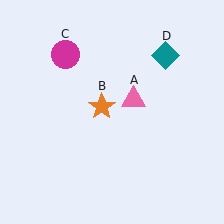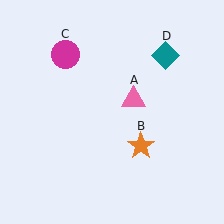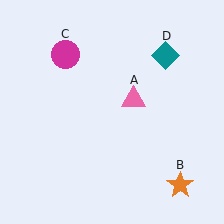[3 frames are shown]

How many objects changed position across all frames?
1 object changed position: orange star (object B).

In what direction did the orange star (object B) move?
The orange star (object B) moved down and to the right.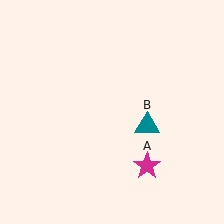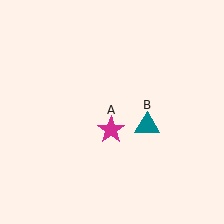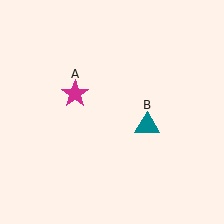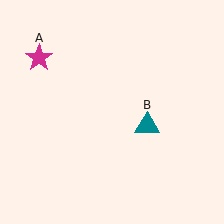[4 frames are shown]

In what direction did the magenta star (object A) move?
The magenta star (object A) moved up and to the left.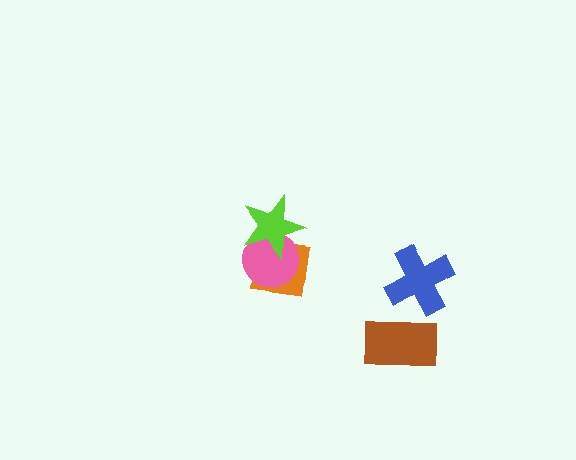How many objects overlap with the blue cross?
0 objects overlap with the blue cross.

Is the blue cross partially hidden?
No, no other shape covers it.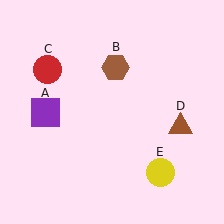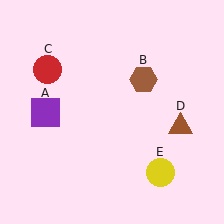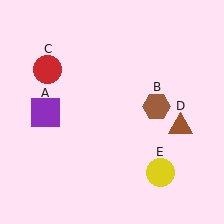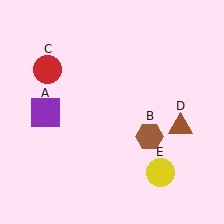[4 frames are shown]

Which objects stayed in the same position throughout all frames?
Purple square (object A) and red circle (object C) and brown triangle (object D) and yellow circle (object E) remained stationary.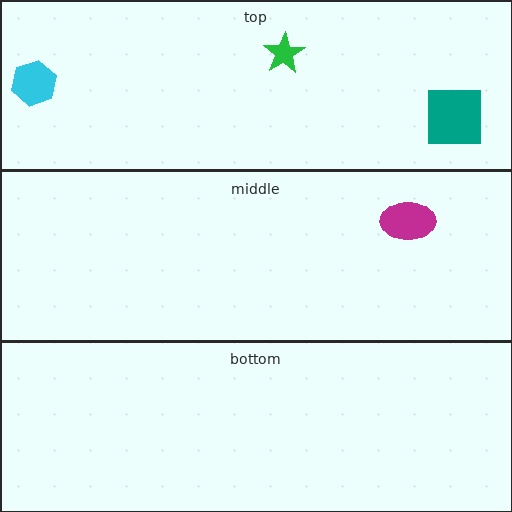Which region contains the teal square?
The top region.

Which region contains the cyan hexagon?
The top region.